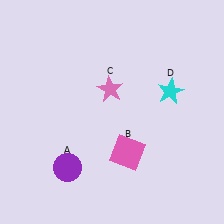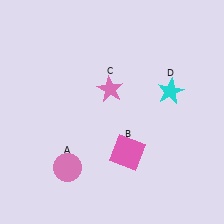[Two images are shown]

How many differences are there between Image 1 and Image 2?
There is 1 difference between the two images.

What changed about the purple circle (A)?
In Image 1, A is purple. In Image 2, it changed to pink.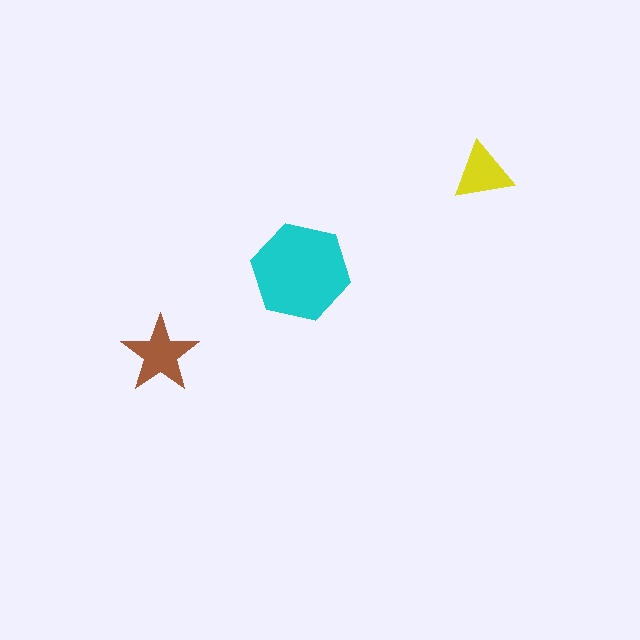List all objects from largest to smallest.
The cyan hexagon, the brown star, the yellow triangle.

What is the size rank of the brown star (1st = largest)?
2nd.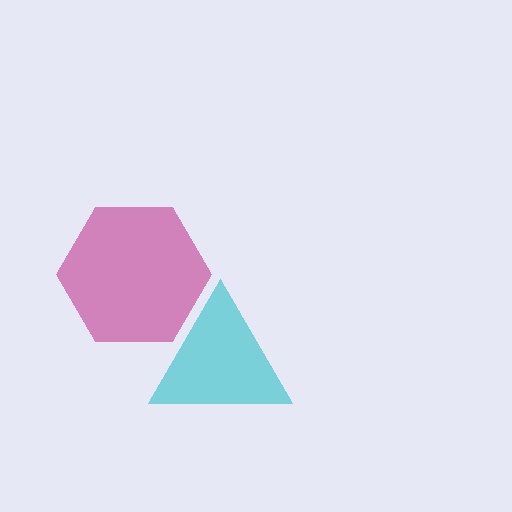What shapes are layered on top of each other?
The layered shapes are: a cyan triangle, a magenta hexagon.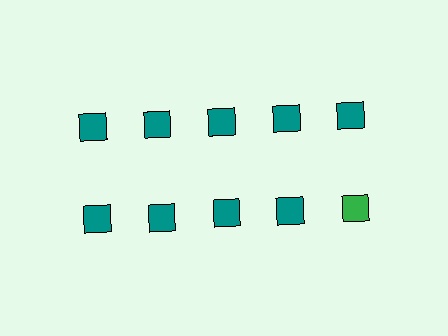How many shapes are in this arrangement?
There are 10 shapes arranged in a grid pattern.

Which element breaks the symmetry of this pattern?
The green square in the second row, rightmost column breaks the symmetry. All other shapes are teal squares.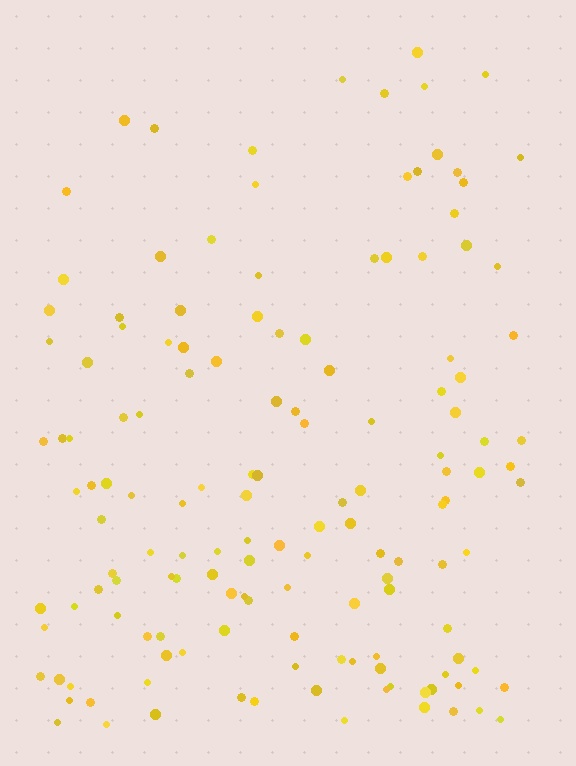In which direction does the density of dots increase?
From top to bottom, with the bottom side densest.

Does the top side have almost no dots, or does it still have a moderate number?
Still a moderate number, just noticeably fewer than the bottom.